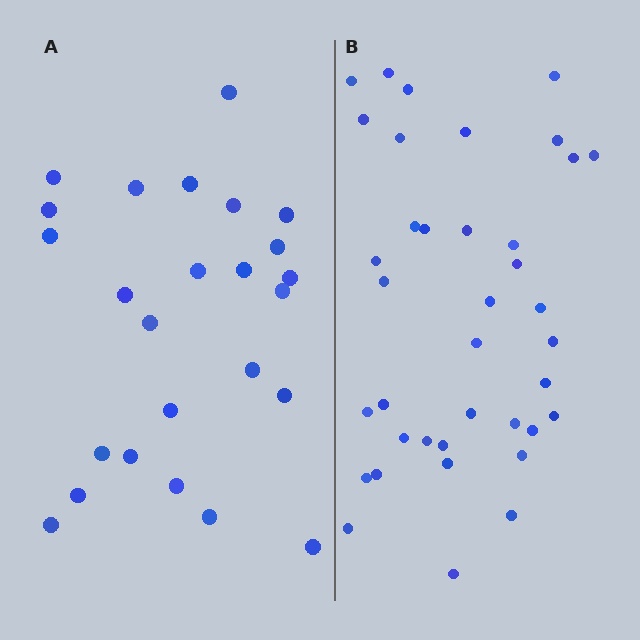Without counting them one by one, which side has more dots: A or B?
Region B (the right region) has more dots.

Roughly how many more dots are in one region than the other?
Region B has approximately 15 more dots than region A.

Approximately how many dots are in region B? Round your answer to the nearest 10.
About 40 dots. (The exact count is 38, which rounds to 40.)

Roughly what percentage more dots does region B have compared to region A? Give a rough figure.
About 50% more.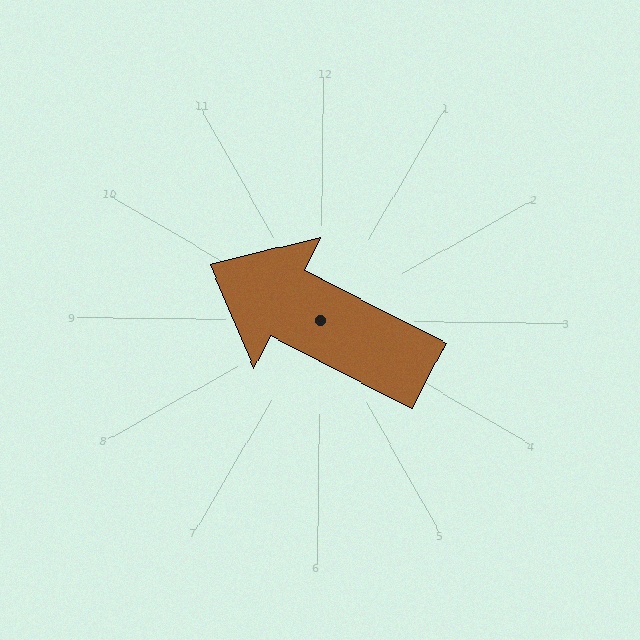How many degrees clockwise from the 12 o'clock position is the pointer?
Approximately 296 degrees.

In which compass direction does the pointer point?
Northwest.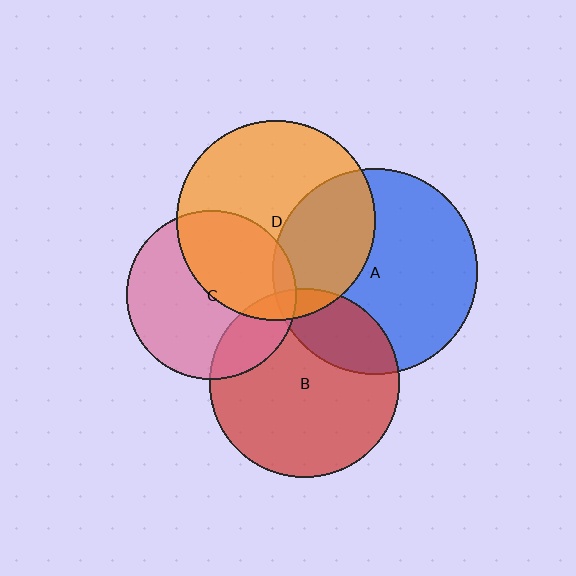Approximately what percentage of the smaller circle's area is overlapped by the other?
Approximately 5%.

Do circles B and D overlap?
Yes.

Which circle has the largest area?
Circle A (blue).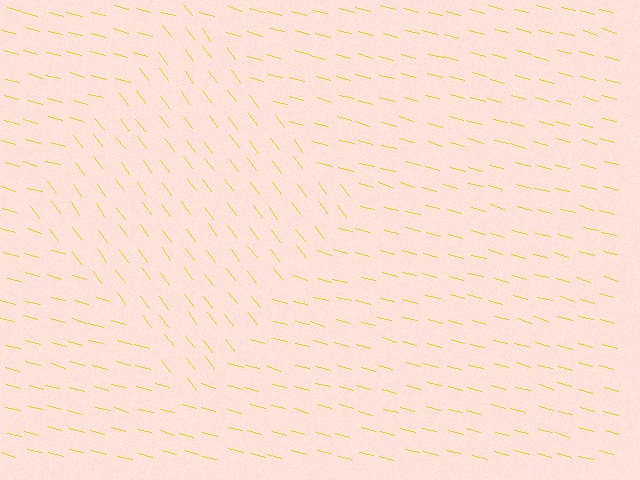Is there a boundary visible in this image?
Yes, there is a texture boundary formed by a change in line orientation.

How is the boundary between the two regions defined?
The boundary is defined purely by a change in line orientation (approximately 39 degrees difference). All lines are the same color and thickness.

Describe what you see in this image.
The image is filled with small yellow line segments. A diamond region in the image has lines oriented differently from the surrounding lines, creating a visible texture boundary.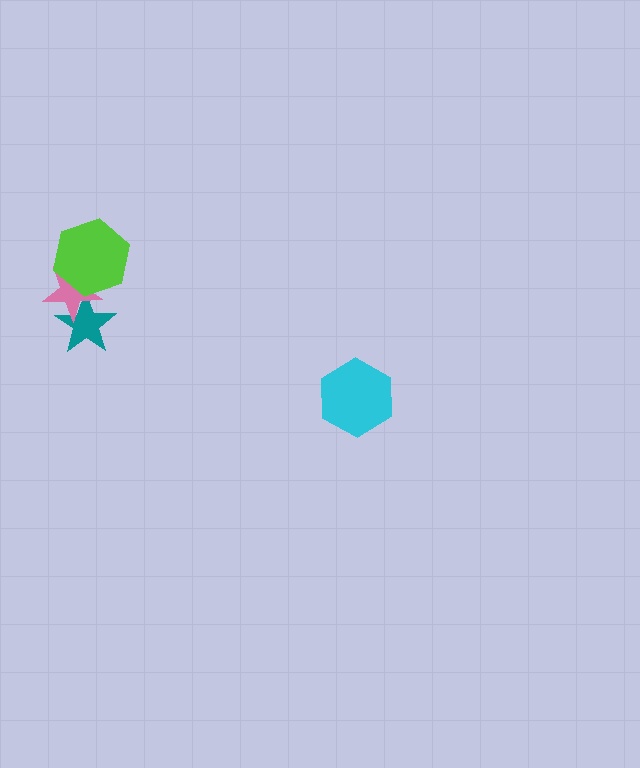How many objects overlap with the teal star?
1 object overlaps with the teal star.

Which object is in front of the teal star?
The pink star is in front of the teal star.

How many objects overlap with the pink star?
2 objects overlap with the pink star.